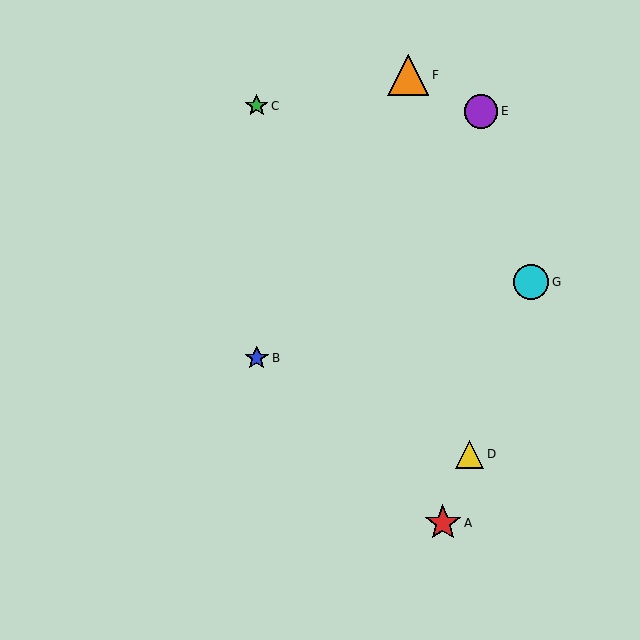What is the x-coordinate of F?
Object F is at x≈408.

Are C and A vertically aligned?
No, C is at x≈257 and A is at x≈443.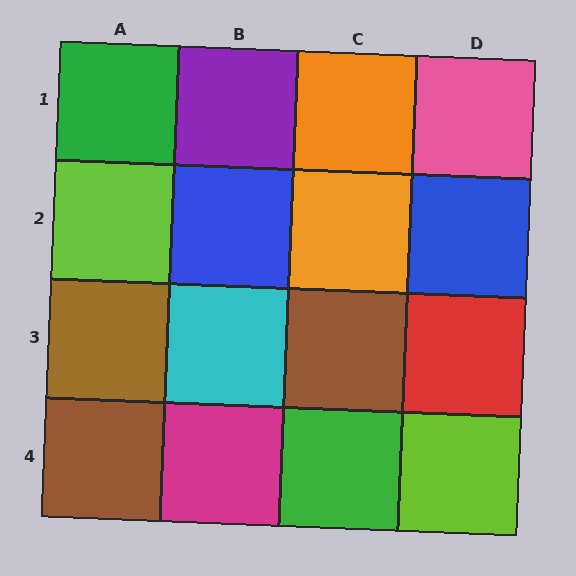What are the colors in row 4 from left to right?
Brown, magenta, green, lime.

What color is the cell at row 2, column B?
Blue.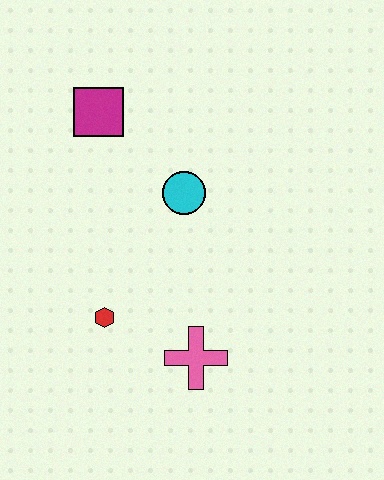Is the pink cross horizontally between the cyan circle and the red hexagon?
No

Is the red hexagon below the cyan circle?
Yes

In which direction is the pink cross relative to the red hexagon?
The pink cross is to the right of the red hexagon.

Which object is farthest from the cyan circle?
The pink cross is farthest from the cyan circle.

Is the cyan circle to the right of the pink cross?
No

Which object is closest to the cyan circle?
The magenta square is closest to the cyan circle.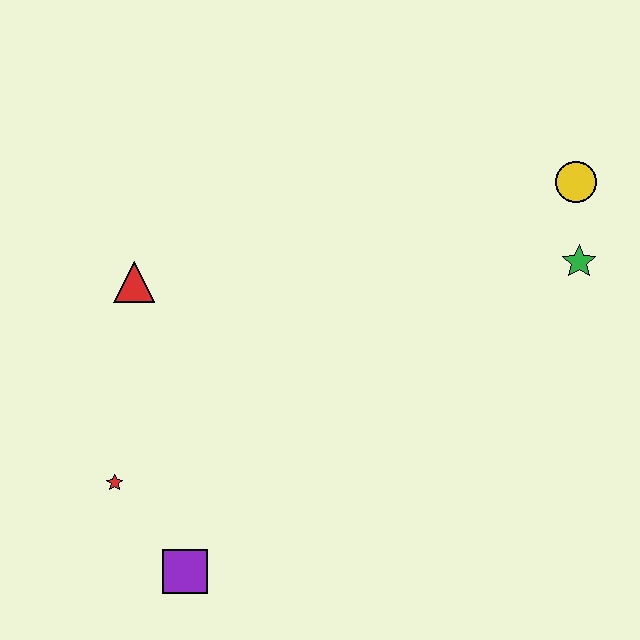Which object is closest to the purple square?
The red star is closest to the purple square.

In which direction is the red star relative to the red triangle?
The red star is below the red triangle.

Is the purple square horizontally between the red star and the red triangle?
No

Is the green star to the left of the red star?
No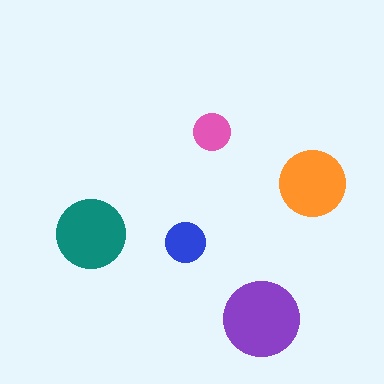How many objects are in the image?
There are 5 objects in the image.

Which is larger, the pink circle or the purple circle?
The purple one.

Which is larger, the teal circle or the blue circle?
The teal one.